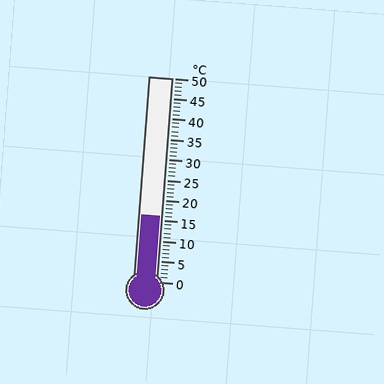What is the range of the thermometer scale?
The thermometer scale ranges from 0°C to 50°C.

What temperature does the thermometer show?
The thermometer shows approximately 16°C.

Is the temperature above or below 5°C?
The temperature is above 5°C.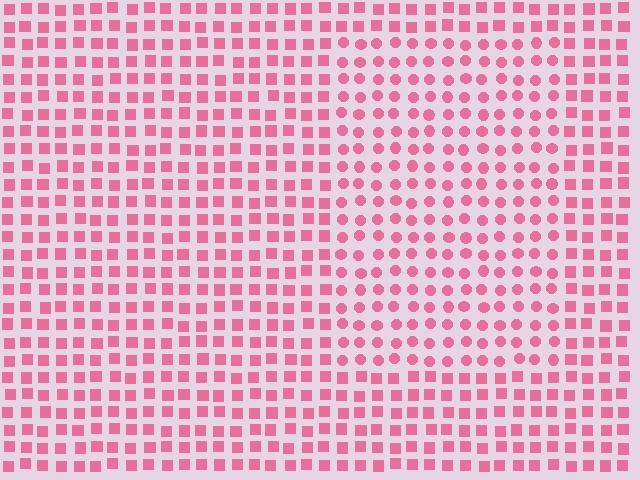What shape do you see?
I see a rectangle.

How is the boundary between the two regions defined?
The boundary is defined by a change in element shape: circles inside vs. squares outside. All elements share the same color and spacing.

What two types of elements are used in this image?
The image uses circles inside the rectangle region and squares outside it.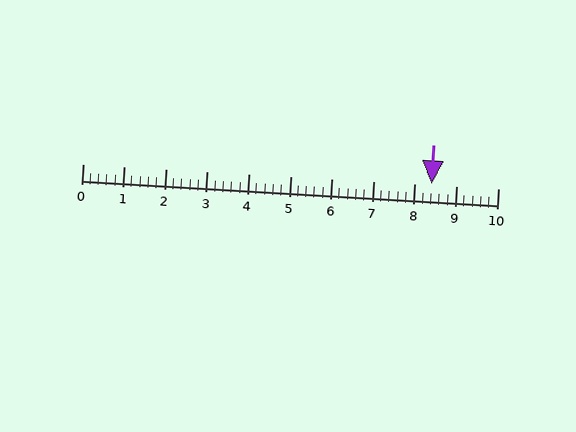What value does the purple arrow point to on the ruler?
The purple arrow points to approximately 8.4.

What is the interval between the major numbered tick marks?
The major tick marks are spaced 1 units apart.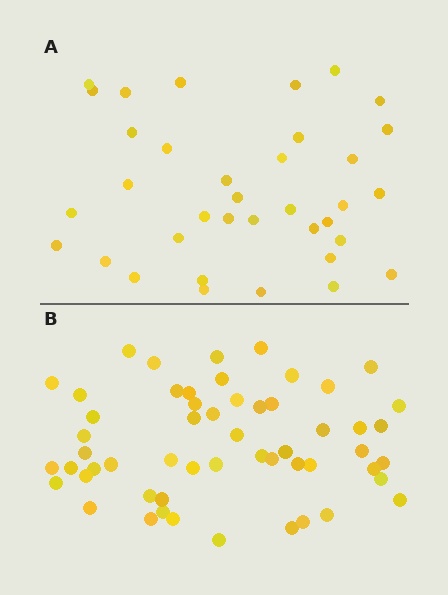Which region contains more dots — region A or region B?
Region B (the bottom region) has more dots.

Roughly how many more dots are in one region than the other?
Region B has approximately 20 more dots than region A.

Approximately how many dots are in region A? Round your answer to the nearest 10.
About 40 dots. (The exact count is 36, which rounds to 40.)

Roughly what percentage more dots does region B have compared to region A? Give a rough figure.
About 55% more.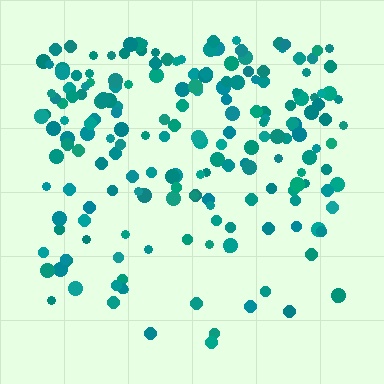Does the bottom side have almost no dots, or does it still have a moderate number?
Still a moderate number, just noticeably fewer than the top.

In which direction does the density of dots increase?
From bottom to top, with the top side densest.